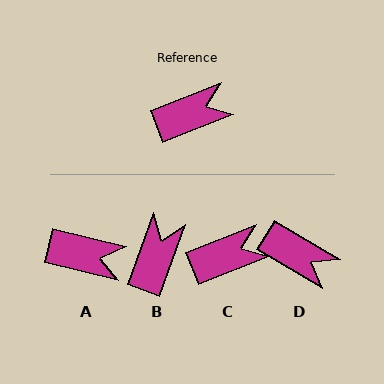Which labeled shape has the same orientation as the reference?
C.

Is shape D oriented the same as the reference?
No, it is off by about 53 degrees.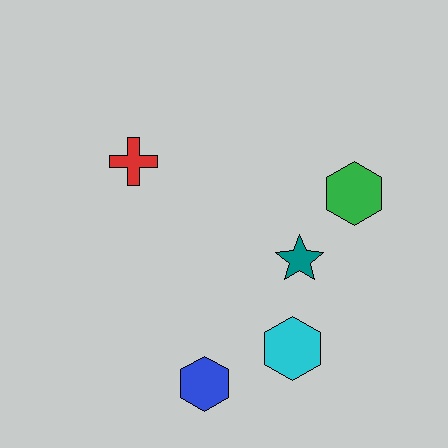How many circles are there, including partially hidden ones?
There are no circles.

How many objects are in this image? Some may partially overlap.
There are 5 objects.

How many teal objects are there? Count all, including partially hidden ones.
There is 1 teal object.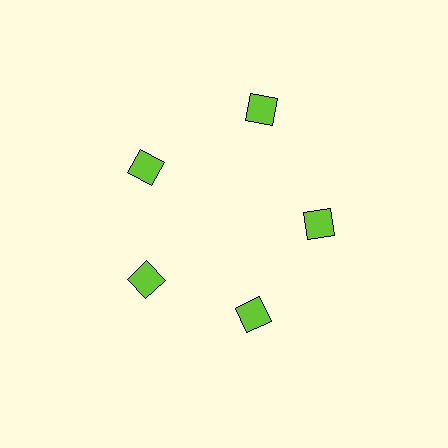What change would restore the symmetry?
The symmetry would be restored by moving it inward, back onto the ring so that all 5 squares sit at equal angles and equal distance from the center.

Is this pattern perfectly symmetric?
No. The 5 lime squares are arranged in a ring, but one element near the 1 o'clock position is pushed outward from the center, breaking the 5-fold rotational symmetry.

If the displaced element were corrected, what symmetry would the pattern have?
It would have 5-fold rotational symmetry — the pattern would map onto itself every 72 degrees.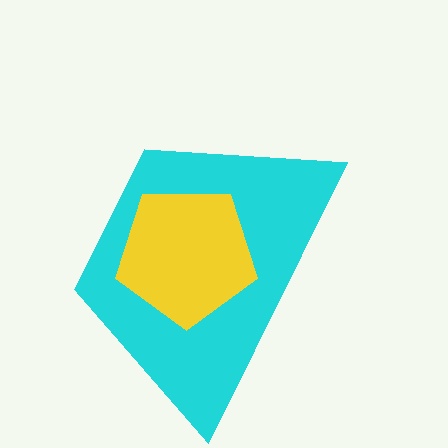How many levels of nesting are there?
2.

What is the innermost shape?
The yellow pentagon.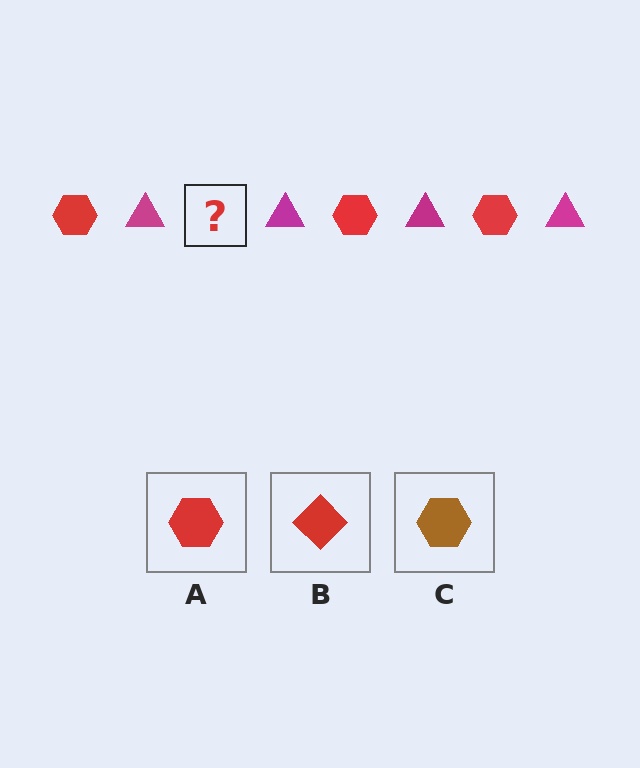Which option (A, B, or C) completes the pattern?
A.